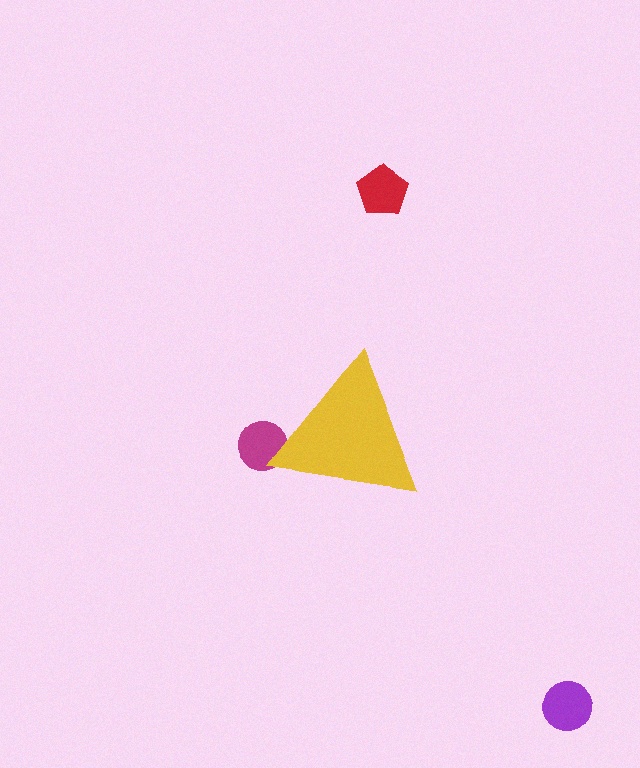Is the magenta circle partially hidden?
Yes, the magenta circle is partially hidden behind the yellow triangle.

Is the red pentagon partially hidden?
No, the red pentagon is fully visible.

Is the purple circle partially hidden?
No, the purple circle is fully visible.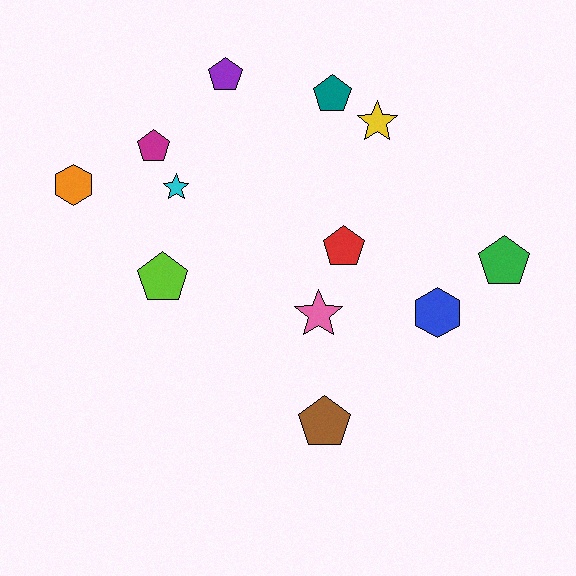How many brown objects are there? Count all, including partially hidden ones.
There is 1 brown object.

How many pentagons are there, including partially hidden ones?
There are 7 pentagons.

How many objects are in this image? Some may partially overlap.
There are 12 objects.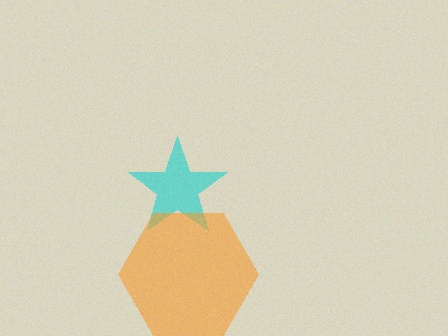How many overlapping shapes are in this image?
There are 2 overlapping shapes in the image.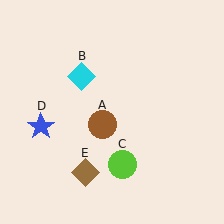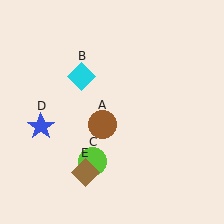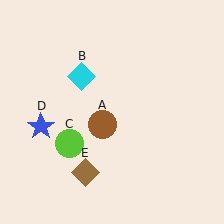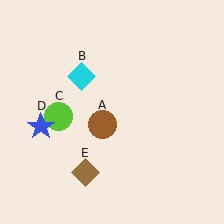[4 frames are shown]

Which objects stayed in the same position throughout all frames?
Brown circle (object A) and cyan diamond (object B) and blue star (object D) and brown diamond (object E) remained stationary.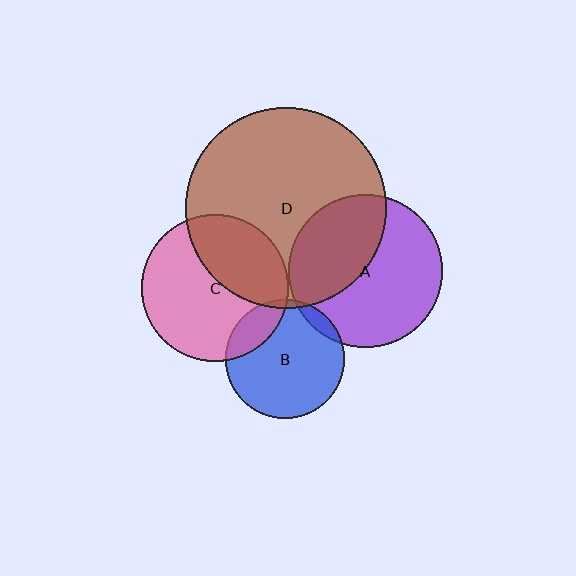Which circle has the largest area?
Circle D (brown).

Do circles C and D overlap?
Yes.